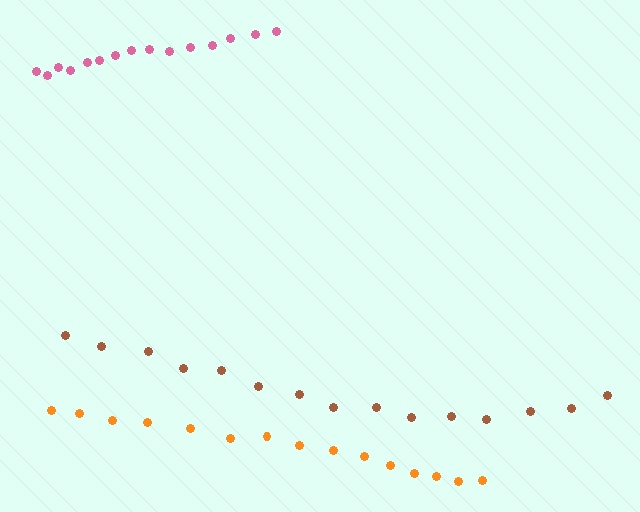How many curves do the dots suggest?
There are 3 distinct paths.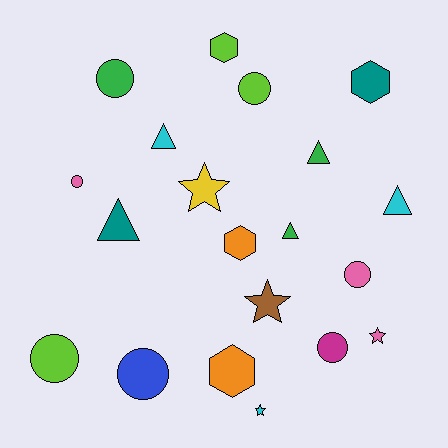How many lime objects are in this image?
There are 3 lime objects.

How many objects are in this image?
There are 20 objects.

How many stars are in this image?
There are 4 stars.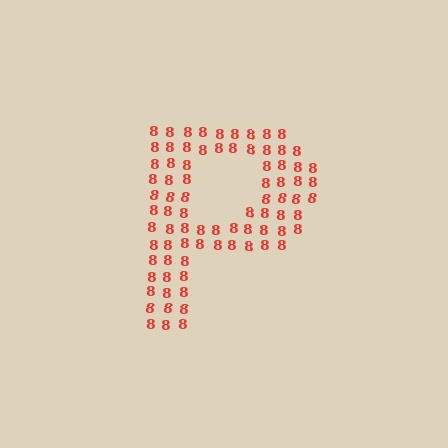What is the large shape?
The large shape is the letter P.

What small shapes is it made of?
It is made of small digit 8's.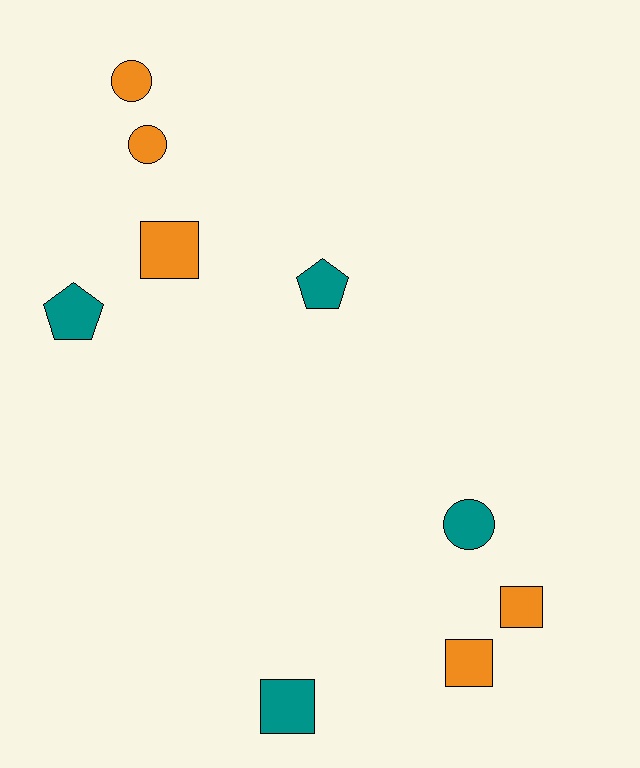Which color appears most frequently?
Orange, with 5 objects.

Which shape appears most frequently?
Square, with 4 objects.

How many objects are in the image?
There are 9 objects.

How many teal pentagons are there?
There are 2 teal pentagons.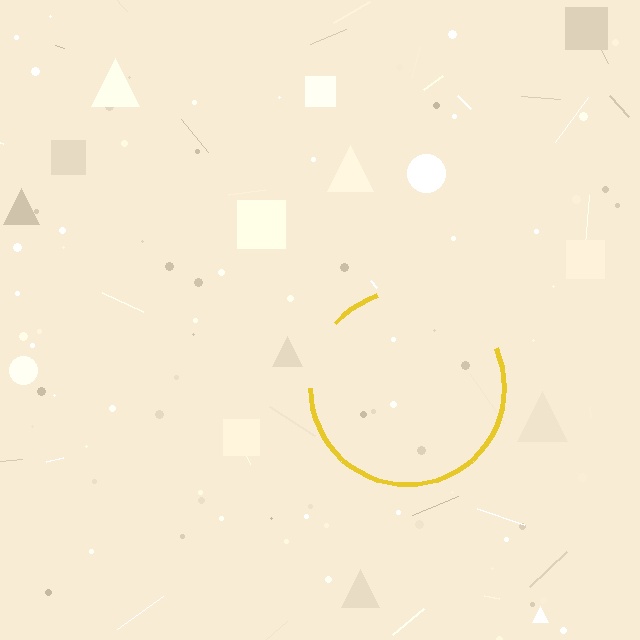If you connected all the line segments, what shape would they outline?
They would outline a circle.